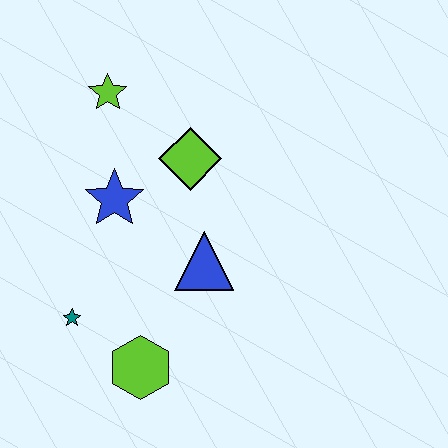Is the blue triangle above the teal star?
Yes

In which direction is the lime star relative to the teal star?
The lime star is above the teal star.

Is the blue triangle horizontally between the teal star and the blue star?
No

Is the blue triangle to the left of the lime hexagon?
No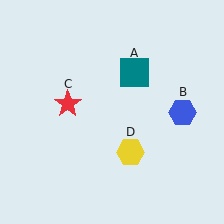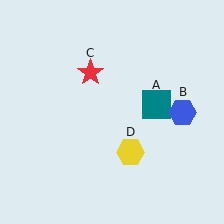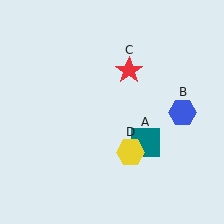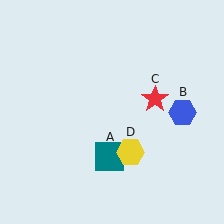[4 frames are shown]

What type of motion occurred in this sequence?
The teal square (object A), red star (object C) rotated clockwise around the center of the scene.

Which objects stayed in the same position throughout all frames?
Blue hexagon (object B) and yellow hexagon (object D) remained stationary.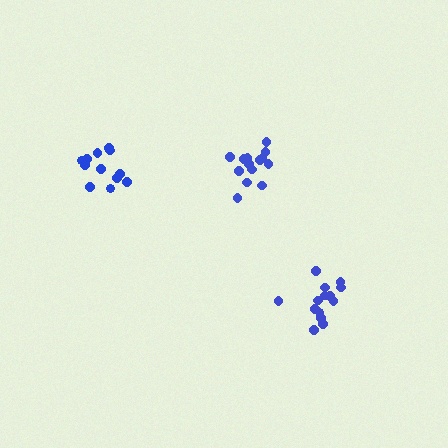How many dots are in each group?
Group 1: 14 dots, Group 2: 14 dots, Group 3: 13 dots (41 total).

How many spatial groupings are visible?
There are 3 spatial groupings.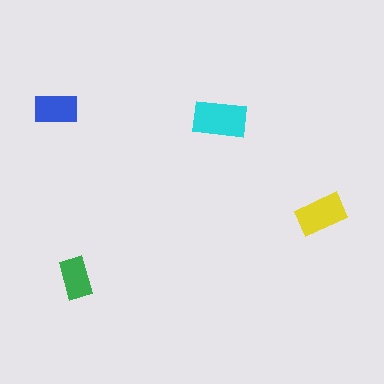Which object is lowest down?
The green rectangle is bottommost.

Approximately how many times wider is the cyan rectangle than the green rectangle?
About 1.5 times wider.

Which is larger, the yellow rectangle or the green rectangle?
The yellow one.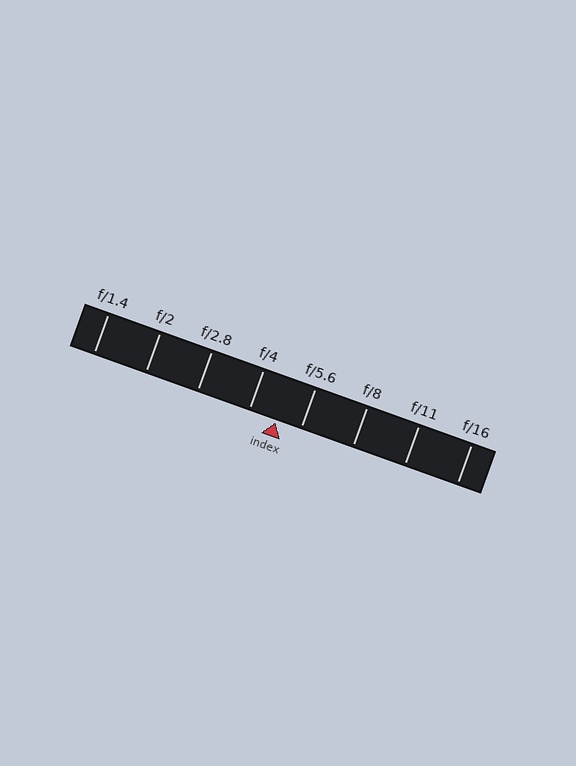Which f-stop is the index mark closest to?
The index mark is closest to f/5.6.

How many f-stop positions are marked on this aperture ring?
There are 8 f-stop positions marked.